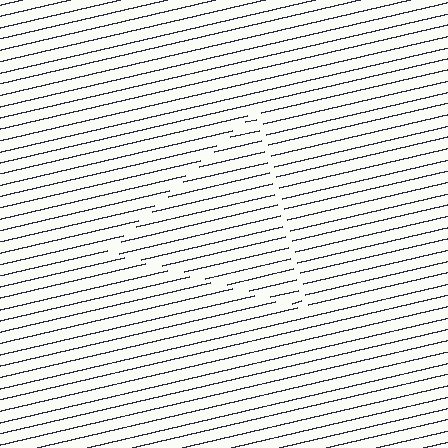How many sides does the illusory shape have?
3 sides — the line-ends trace a triangle.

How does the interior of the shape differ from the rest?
The interior of the shape contains the same grating, shifted by half a period — the contour is defined by the phase discontinuity where line-ends from the inner and outer gratings abut.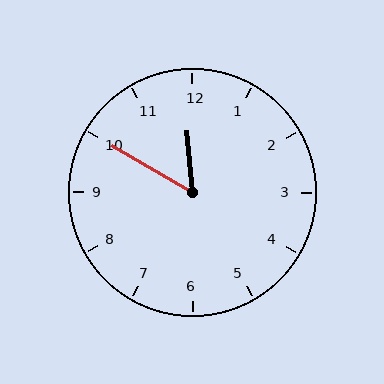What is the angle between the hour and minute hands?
Approximately 55 degrees.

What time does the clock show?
11:50.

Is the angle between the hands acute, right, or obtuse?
It is acute.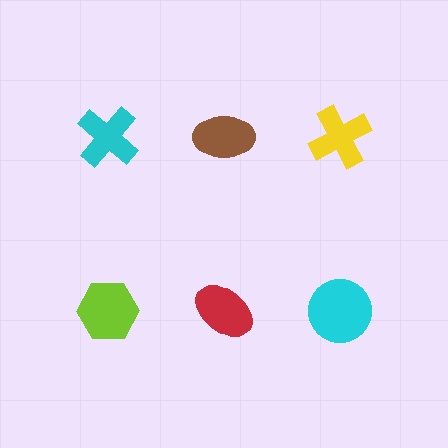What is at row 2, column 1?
A lime hexagon.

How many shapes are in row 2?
3 shapes.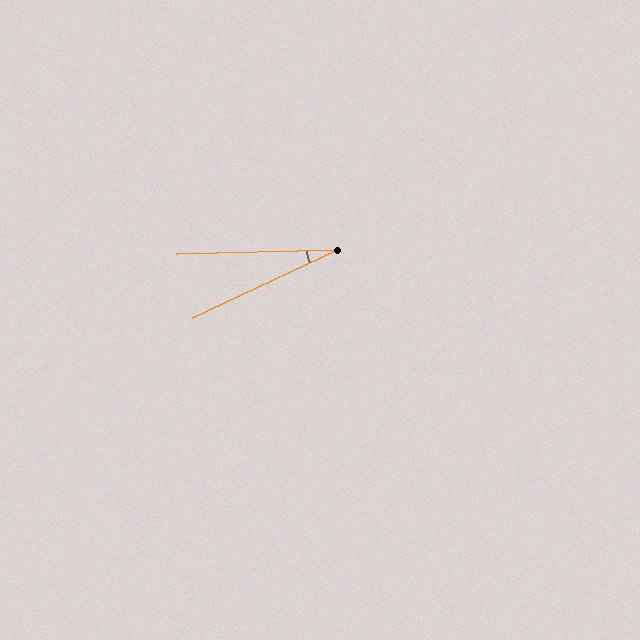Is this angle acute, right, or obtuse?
It is acute.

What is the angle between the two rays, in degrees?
Approximately 24 degrees.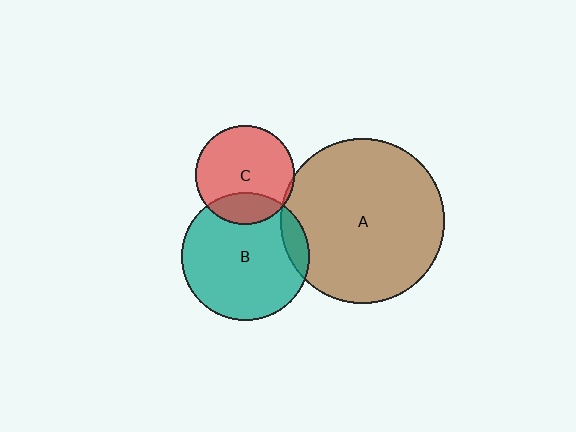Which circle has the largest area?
Circle A (brown).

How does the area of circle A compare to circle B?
Approximately 1.6 times.